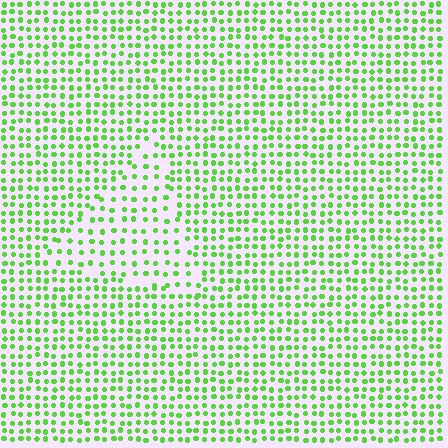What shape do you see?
I see a triangle.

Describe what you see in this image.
The image contains small lime elements arranged at two different densities. A triangle-shaped region is visible where the elements are less densely packed than the surrounding area.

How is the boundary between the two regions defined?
The boundary is defined by a change in element density (approximately 1.6x ratio). All elements are the same color, size, and shape.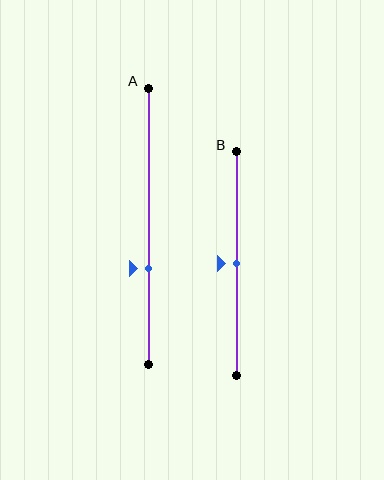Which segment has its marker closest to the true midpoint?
Segment B has its marker closest to the true midpoint.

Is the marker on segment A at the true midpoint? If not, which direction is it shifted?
No, the marker on segment A is shifted downward by about 15% of the segment length.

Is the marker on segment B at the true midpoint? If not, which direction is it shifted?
Yes, the marker on segment B is at the true midpoint.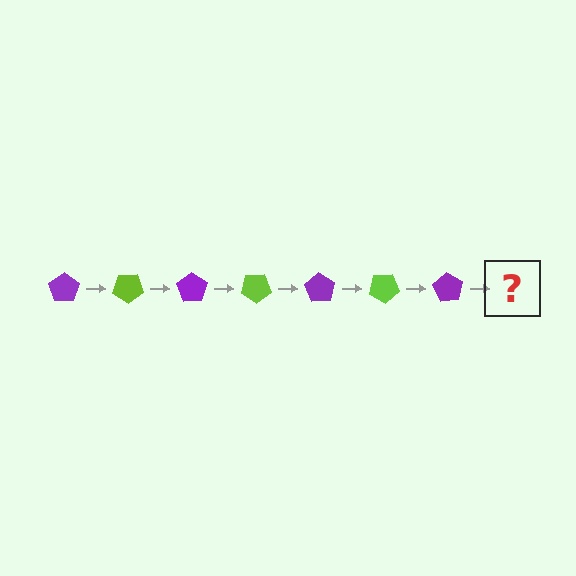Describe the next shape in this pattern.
It should be a lime pentagon, rotated 245 degrees from the start.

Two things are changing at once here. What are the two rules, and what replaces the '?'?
The two rules are that it rotates 35 degrees each step and the color cycles through purple and lime. The '?' should be a lime pentagon, rotated 245 degrees from the start.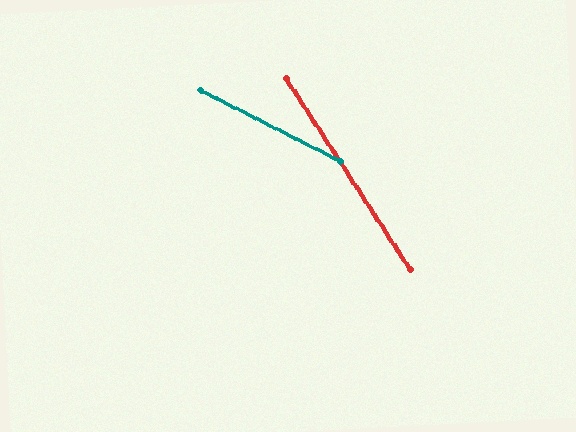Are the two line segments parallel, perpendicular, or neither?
Neither parallel nor perpendicular — they differ by about 30°.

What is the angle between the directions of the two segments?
Approximately 30 degrees.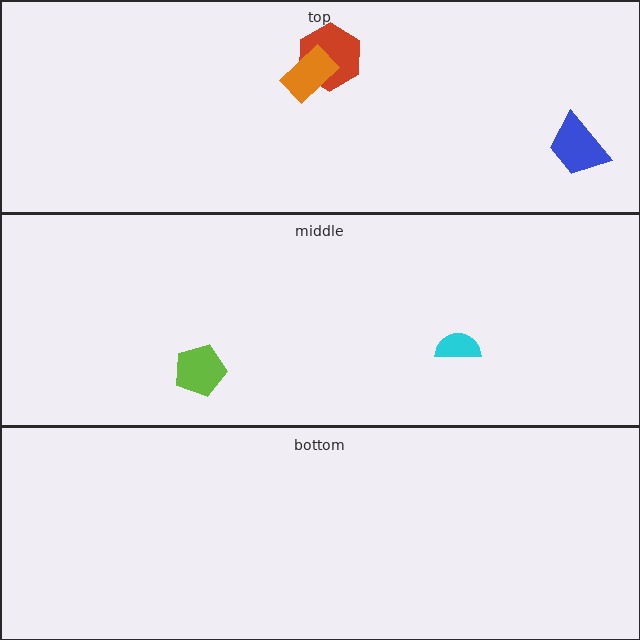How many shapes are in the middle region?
2.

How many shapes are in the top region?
3.